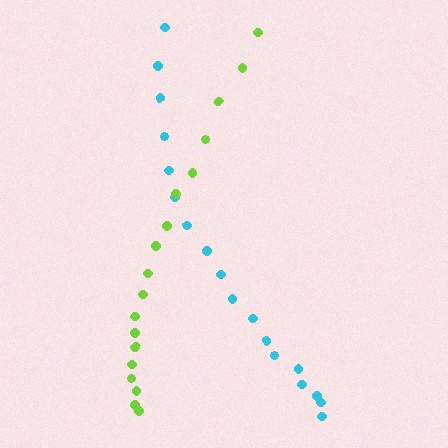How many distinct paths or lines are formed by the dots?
There are 2 distinct paths.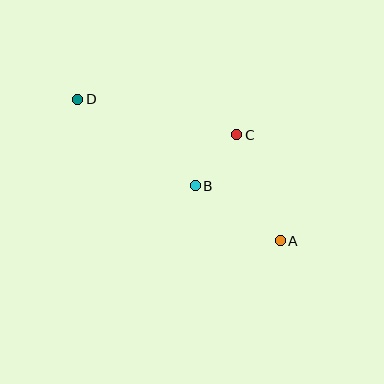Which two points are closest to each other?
Points B and C are closest to each other.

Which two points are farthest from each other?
Points A and D are farthest from each other.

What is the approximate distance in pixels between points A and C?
The distance between A and C is approximately 114 pixels.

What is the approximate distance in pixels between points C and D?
The distance between C and D is approximately 163 pixels.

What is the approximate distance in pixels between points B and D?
The distance between B and D is approximately 146 pixels.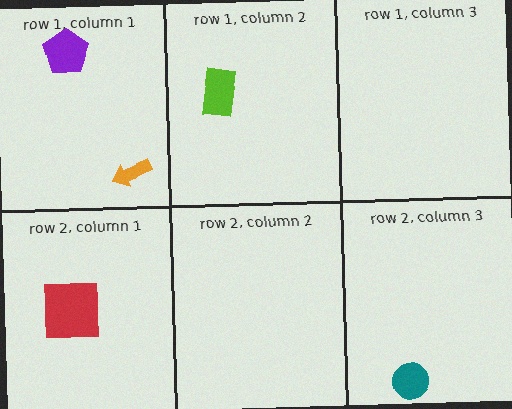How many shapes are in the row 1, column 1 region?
2.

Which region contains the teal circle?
The row 2, column 3 region.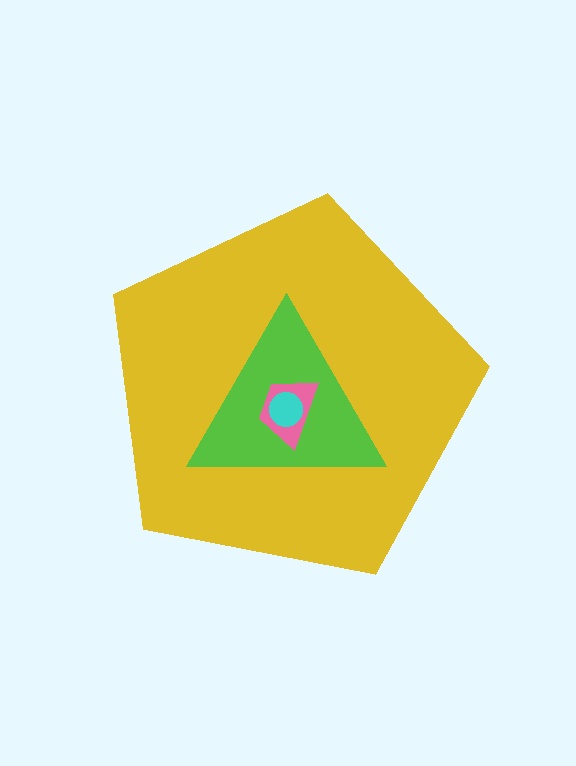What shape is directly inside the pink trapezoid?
The cyan circle.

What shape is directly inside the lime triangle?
The pink trapezoid.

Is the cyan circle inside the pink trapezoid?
Yes.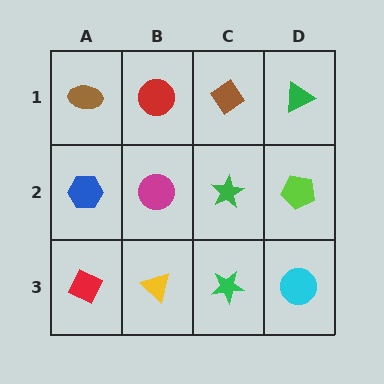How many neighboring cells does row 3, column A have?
2.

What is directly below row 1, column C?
A green star.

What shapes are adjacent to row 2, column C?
A brown diamond (row 1, column C), a green star (row 3, column C), a magenta circle (row 2, column B), a lime pentagon (row 2, column D).